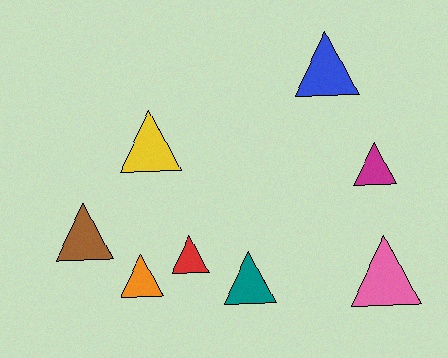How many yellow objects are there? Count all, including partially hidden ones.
There is 1 yellow object.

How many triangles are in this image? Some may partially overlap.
There are 8 triangles.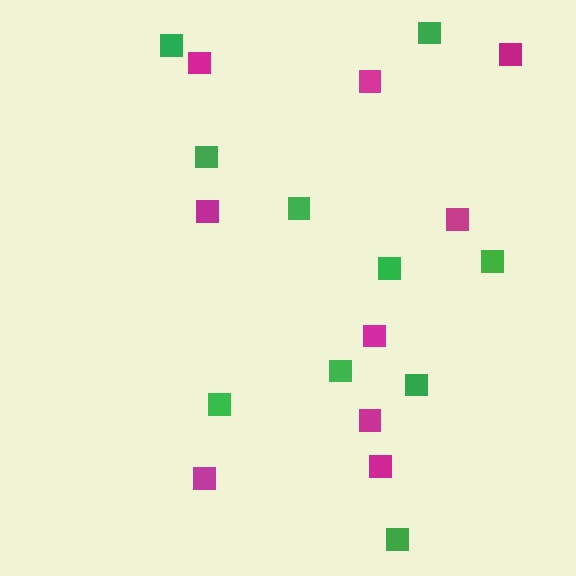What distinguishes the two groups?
There are 2 groups: one group of magenta squares (9) and one group of green squares (10).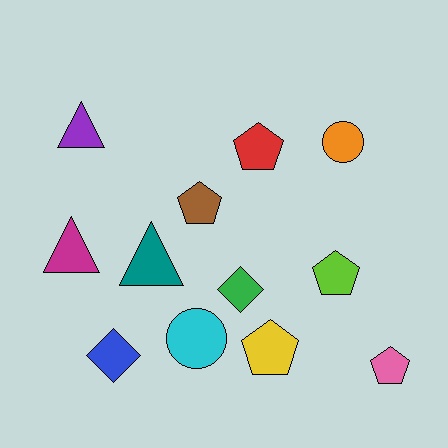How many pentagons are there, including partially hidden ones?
There are 5 pentagons.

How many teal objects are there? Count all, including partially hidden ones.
There is 1 teal object.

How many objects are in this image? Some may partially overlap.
There are 12 objects.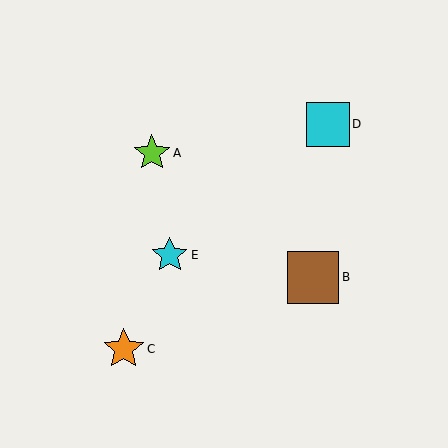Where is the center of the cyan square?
The center of the cyan square is at (328, 124).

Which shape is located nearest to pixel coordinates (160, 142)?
The lime star (labeled A) at (152, 153) is nearest to that location.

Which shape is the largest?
The brown square (labeled B) is the largest.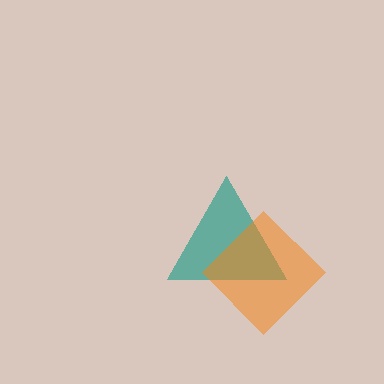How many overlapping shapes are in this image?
There are 2 overlapping shapes in the image.